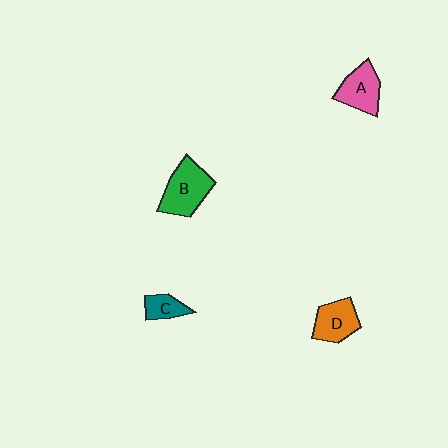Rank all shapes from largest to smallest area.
From largest to smallest: B (green), A (pink), D (orange), C (teal).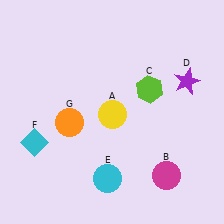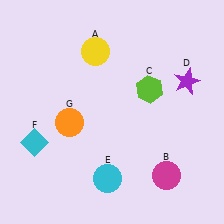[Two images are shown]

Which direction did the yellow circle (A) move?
The yellow circle (A) moved up.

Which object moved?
The yellow circle (A) moved up.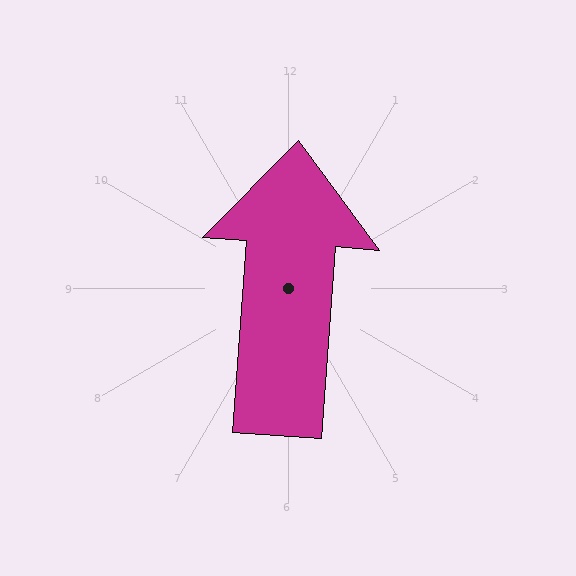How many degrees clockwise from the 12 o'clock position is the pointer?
Approximately 4 degrees.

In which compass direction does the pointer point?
North.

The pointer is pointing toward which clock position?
Roughly 12 o'clock.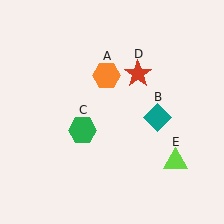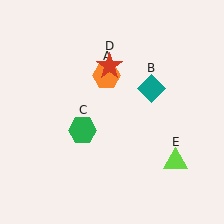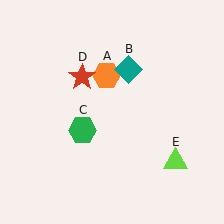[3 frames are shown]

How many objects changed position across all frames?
2 objects changed position: teal diamond (object B), red star (object D).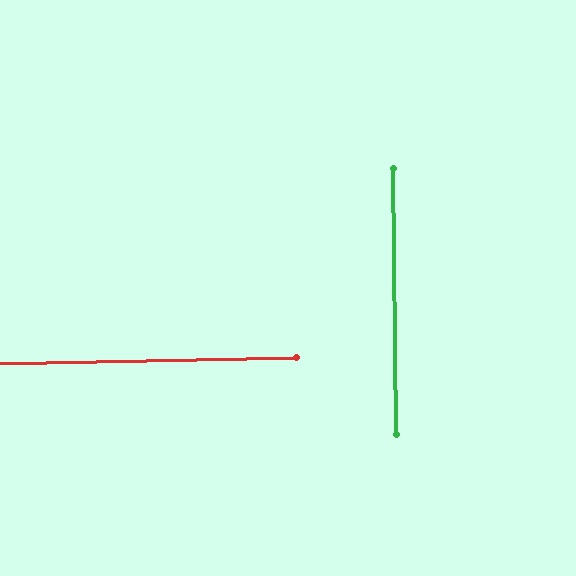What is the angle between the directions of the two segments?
Approximately 89 degrees.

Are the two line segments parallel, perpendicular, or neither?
Perpendicular — they meet at approximately 89°.